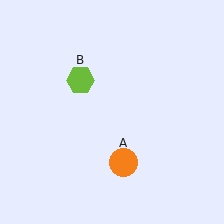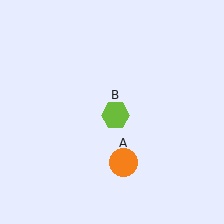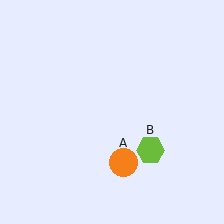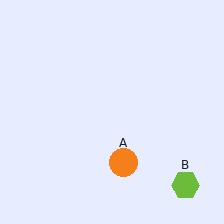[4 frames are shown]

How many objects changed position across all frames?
1 object changed position: lime hexagon (object B).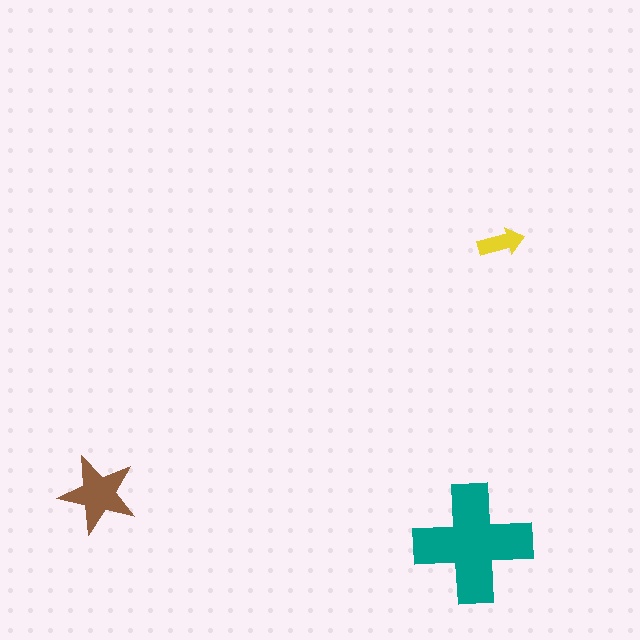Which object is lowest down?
The teal cross is bottommost.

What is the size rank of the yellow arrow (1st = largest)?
3rd.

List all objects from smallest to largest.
The yellow arrow, the brown star, the teal cross.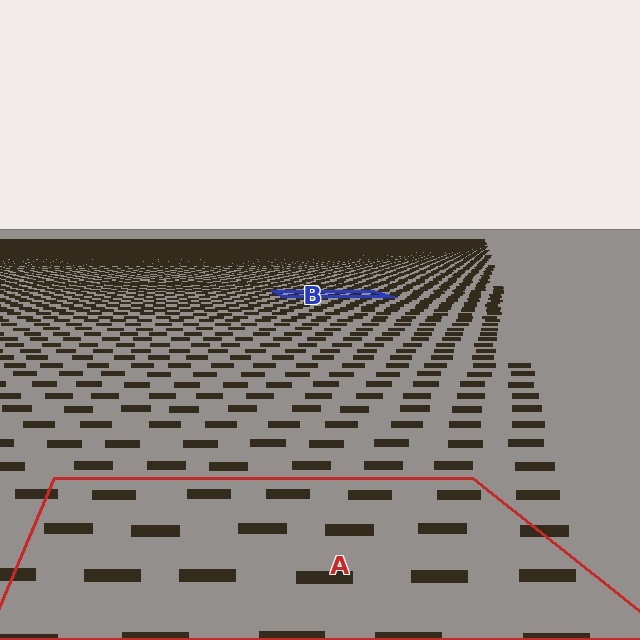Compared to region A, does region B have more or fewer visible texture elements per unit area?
Region B has more texture elements per unit area — they are packed more densely because it is farther away.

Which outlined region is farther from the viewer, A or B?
Region B is farther from the viewer — the texture elements inside it appear smaller and more densely packed.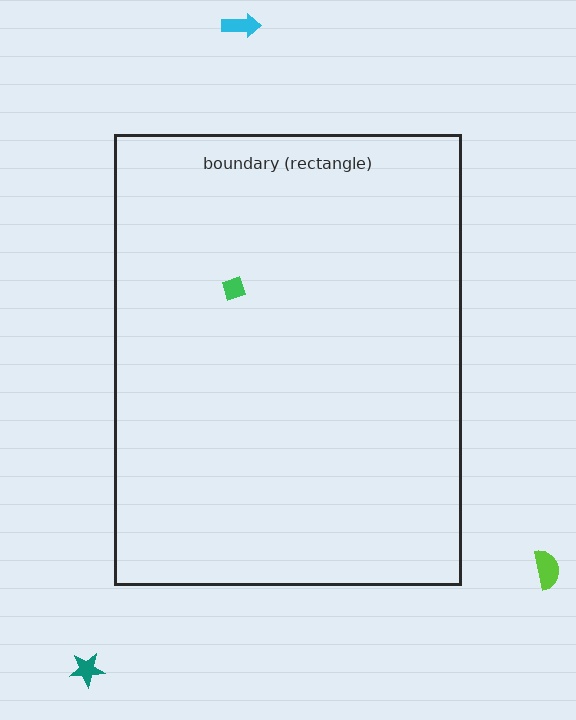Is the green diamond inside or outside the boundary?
Inside.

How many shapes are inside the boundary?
1 inside, 3 outside.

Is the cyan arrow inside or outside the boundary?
Outside.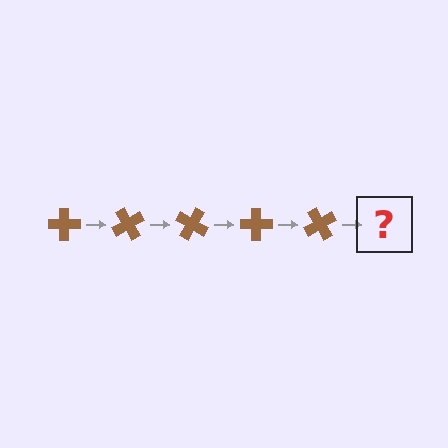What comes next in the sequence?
The next element should be a brown cross rotated 300 degrees.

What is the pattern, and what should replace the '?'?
The pattern is that the cross rotates 60 degrees each step. The '?' should be a brown cross rotated 300 degrees.